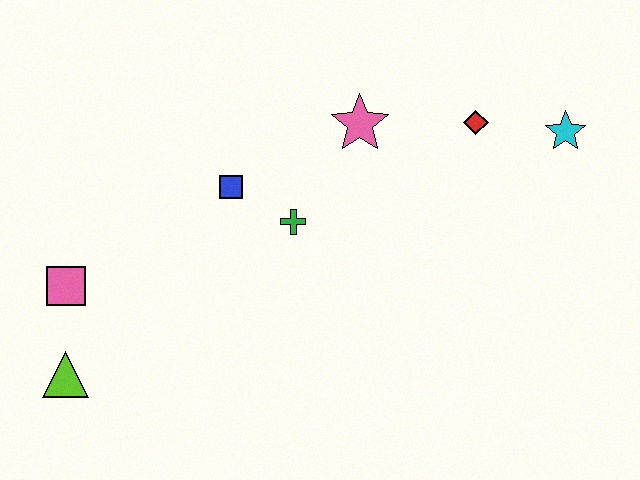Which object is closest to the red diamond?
The cyan star is closest to the red diamond.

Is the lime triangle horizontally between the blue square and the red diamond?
No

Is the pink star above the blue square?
Yes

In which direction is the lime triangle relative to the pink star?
The lime triangle is to the left of the pink star.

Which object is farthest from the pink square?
The cyan star is farthest from the pink square.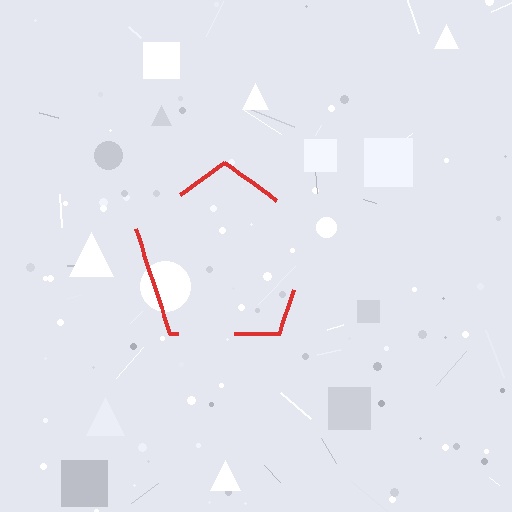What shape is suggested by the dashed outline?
The dashed outline suggests a pentagon.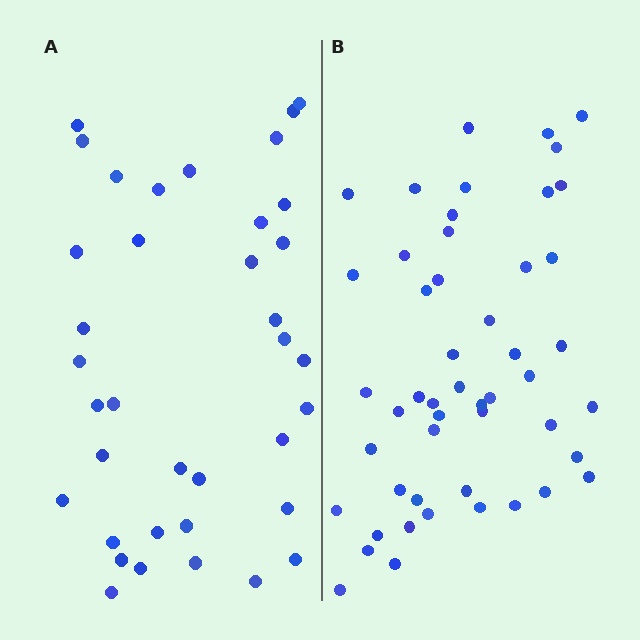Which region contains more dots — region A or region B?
Region B (the right region) has more dots.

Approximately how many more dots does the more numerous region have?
Region B has approximately 15 more dots than region A.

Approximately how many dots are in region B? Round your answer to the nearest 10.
About 50 dots.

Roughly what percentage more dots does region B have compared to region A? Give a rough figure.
About 35% more.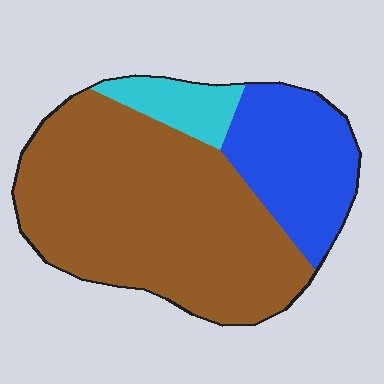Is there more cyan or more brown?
Brown.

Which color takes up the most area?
Brown, at roughly 65%.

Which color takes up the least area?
Cyan, at roughly 10%.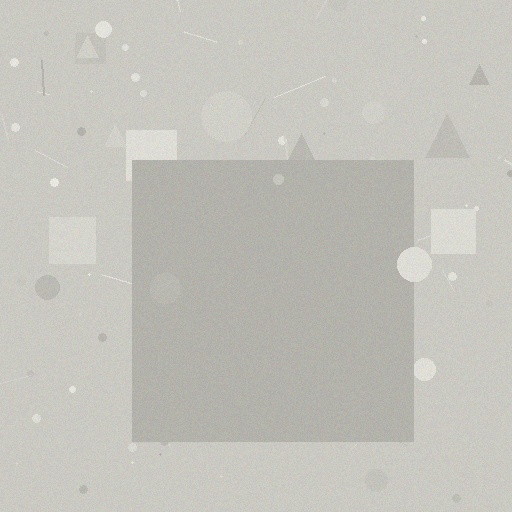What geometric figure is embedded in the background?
A square is embedded in the background.